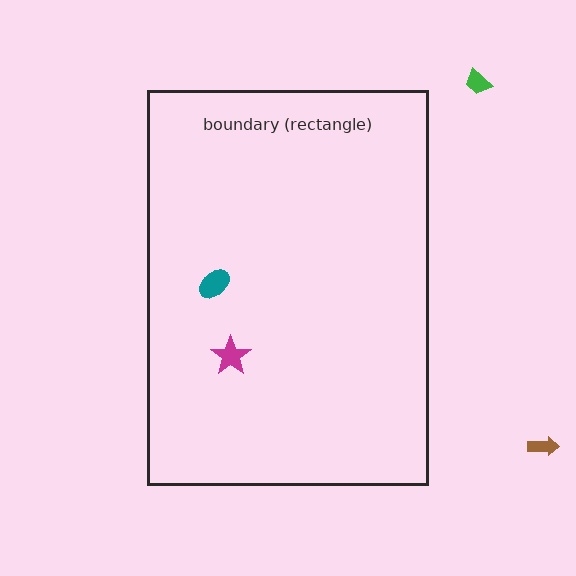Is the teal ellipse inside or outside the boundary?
Inside.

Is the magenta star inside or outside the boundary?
Inside.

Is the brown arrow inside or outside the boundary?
Outside.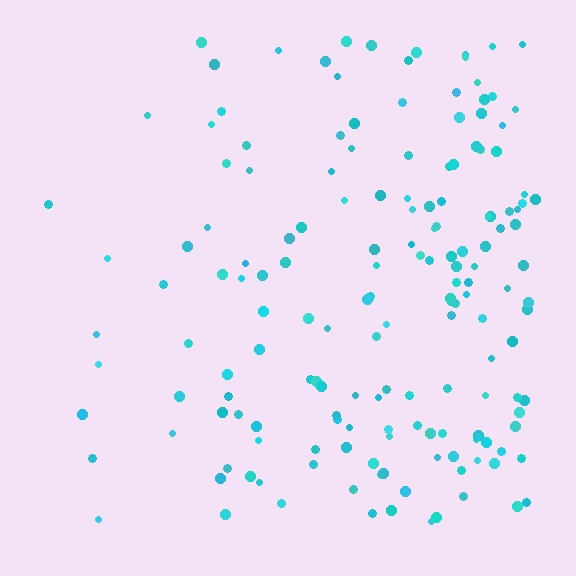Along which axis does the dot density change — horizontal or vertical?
Horizontal.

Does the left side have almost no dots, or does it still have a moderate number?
Still a moderate number, just noticeably fewer than the right.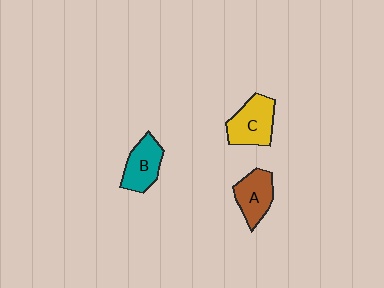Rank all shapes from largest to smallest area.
From largest to smallest: C (yellow), B (teal), A (brown).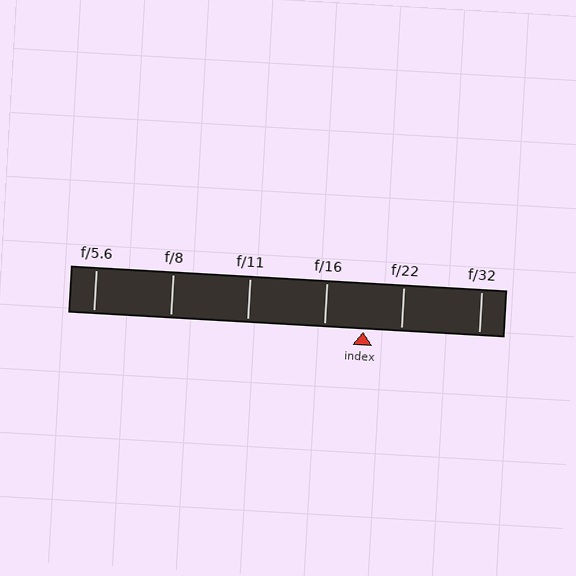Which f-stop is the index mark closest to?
The index mark is closest to f/22.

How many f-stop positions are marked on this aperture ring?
There are 6 f-stop positions marked.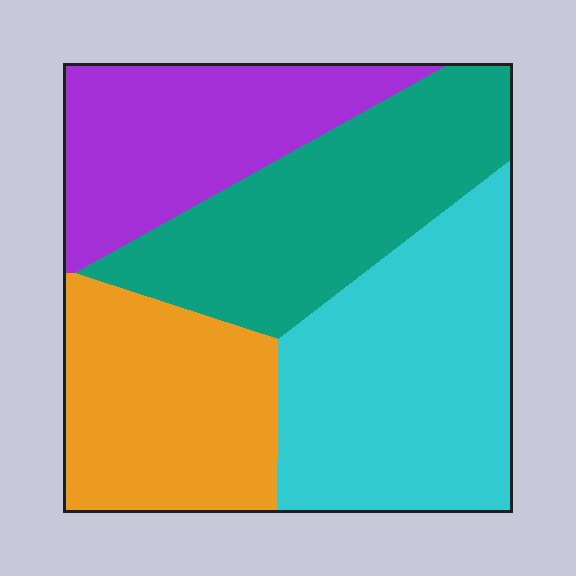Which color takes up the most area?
Cyan, at roughly 30%.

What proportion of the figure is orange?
Orange covers around 20% of the figure.